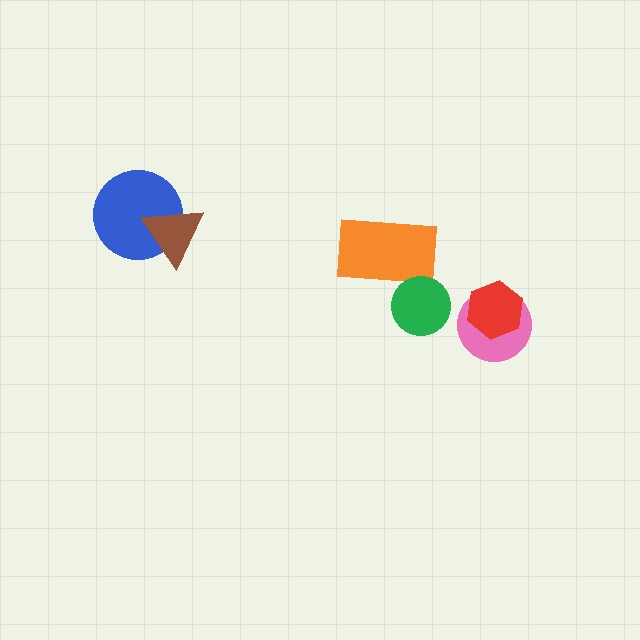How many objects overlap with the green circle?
1 object overlaps with the green circle.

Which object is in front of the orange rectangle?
The green circle is in front of the orange rectangle.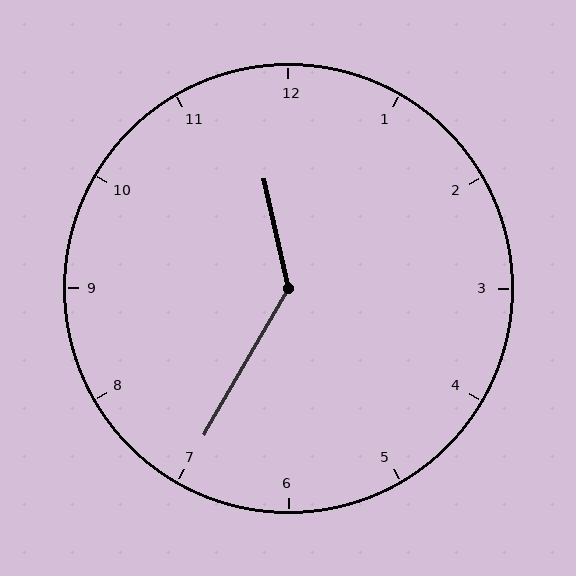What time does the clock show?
11:35.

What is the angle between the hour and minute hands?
Approximately 138 degrees.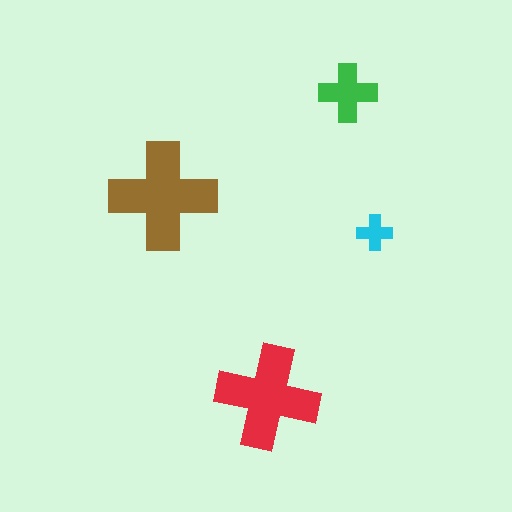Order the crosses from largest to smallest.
the brown one, the red one, the green one, the cyan one.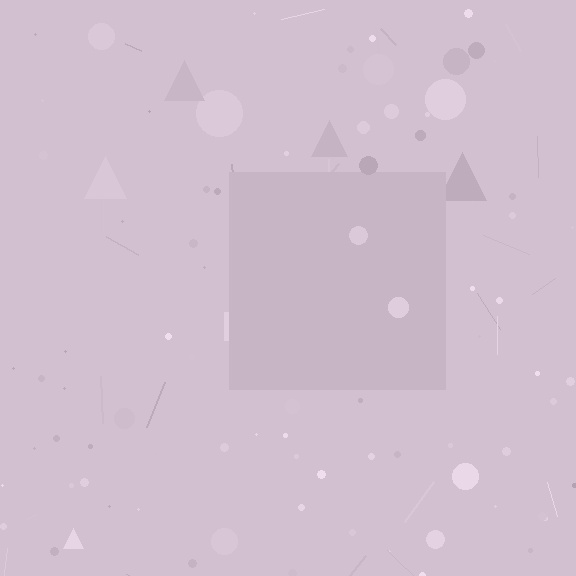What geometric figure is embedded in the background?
A square is embedded in the background.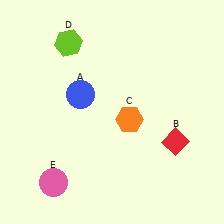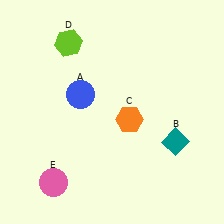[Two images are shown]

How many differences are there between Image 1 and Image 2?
There is 1 difference between the two images.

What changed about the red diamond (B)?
In Image 1, B is red. In Image 2, it changed to teal.